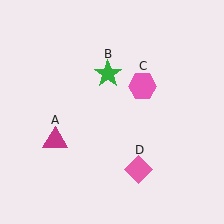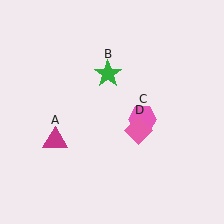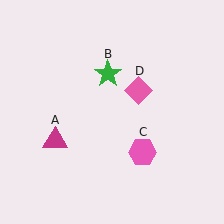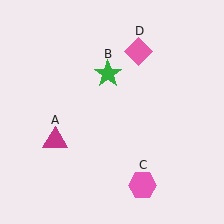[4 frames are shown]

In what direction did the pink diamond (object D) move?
The pink diamond (object D) moved up.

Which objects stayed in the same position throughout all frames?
Magenta triangle (object A) and green star (object B) remained stationary.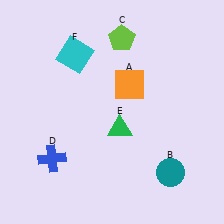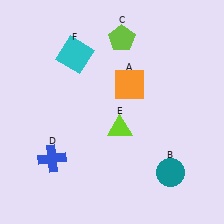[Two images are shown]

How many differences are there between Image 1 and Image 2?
There is 1 difference between the two images.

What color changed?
The triangle (E) changed from green in Image 1 to lime in Image 2.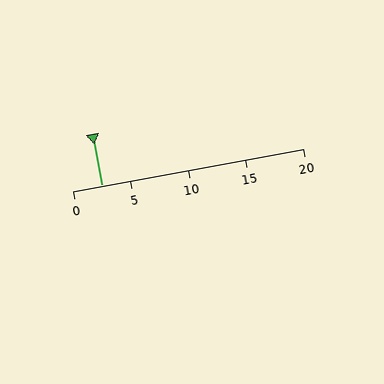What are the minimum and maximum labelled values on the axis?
The axis runs from 0 to 20.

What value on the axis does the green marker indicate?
The marker indicates approximately 2.5.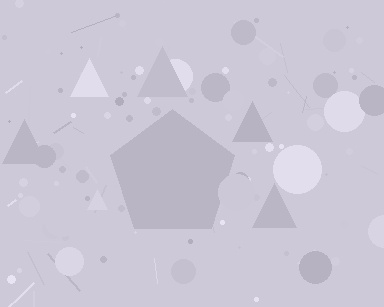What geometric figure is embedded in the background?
A pentagon is embedded in the background.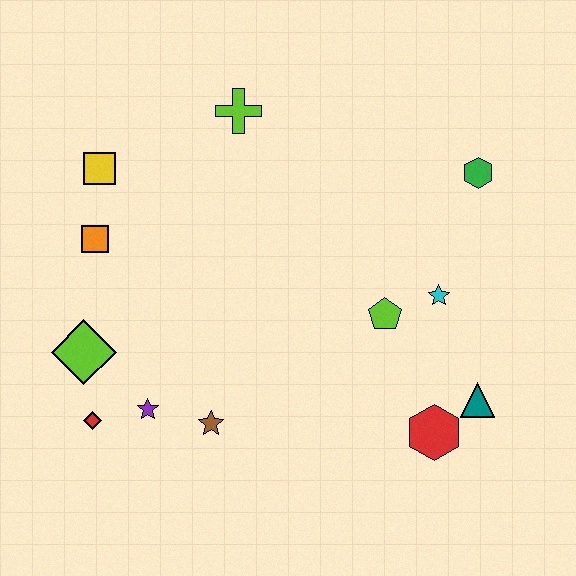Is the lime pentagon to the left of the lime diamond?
No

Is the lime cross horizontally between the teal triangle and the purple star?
Yes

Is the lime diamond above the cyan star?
No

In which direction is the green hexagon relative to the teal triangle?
The green hexagon is above the teal triangle.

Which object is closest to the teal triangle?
The red hexagon is closest to the teal triangle.